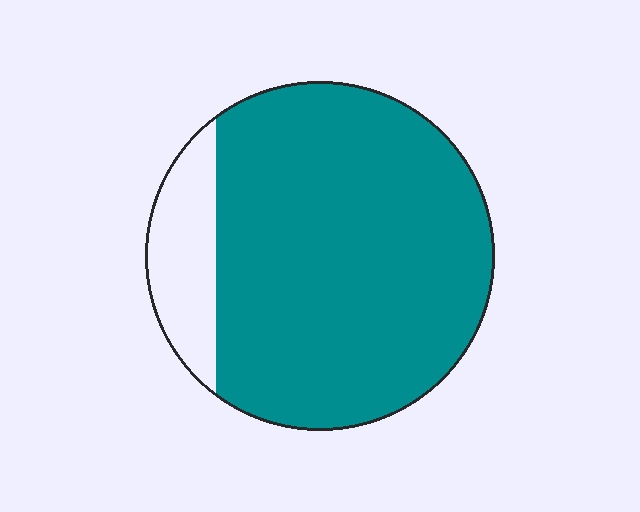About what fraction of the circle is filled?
About seven eighths (7/8).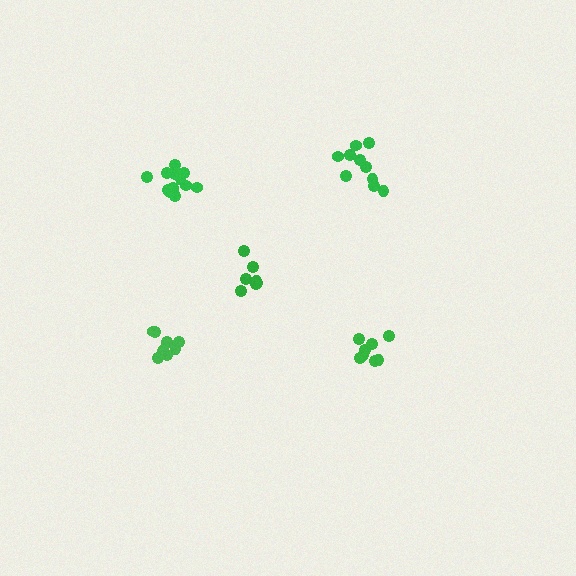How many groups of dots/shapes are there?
There are 5 groups.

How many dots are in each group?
Group 1: 7 dots, Group 2: 8 dots, Group 3: 10 dots, Group 4: 9 dots, Group 5: 13 dots (47 total).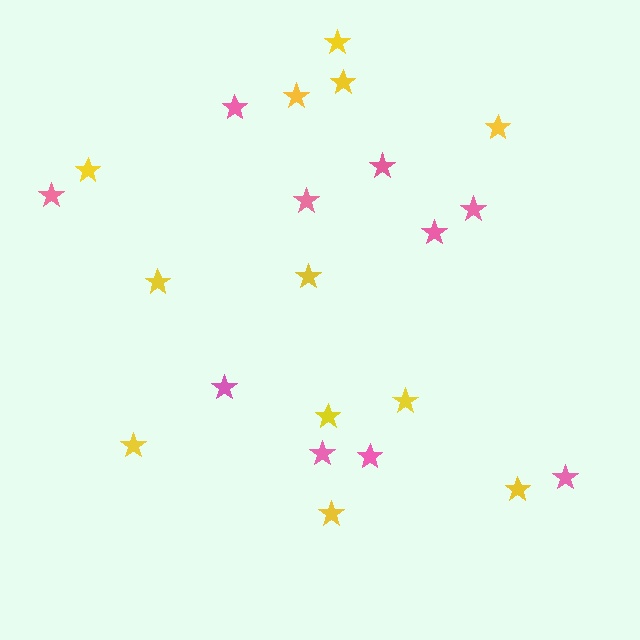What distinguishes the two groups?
There are 2 groups: one group of yellow stars (12) and one group of pink stars (10).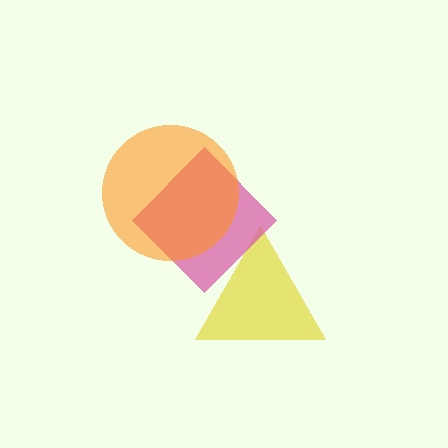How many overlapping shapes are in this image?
There are 3 overlapping shapes in the image.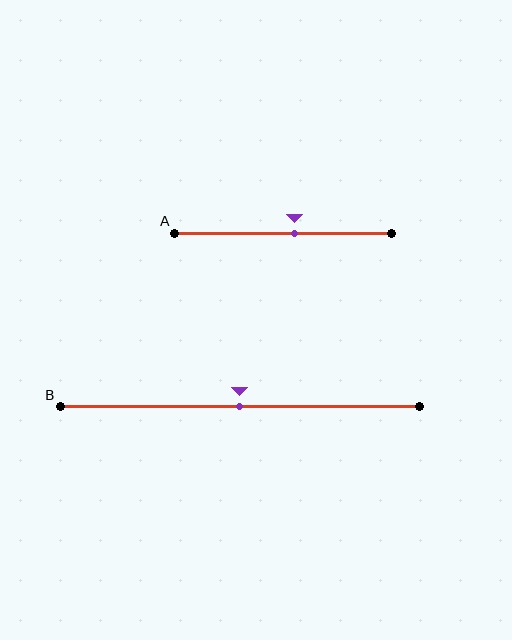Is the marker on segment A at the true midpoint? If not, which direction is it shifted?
No, the marker on segment A is shifted to the right by about 5% of the segment length.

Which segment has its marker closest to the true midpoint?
Segment B has its marker closest to the true midpoint.